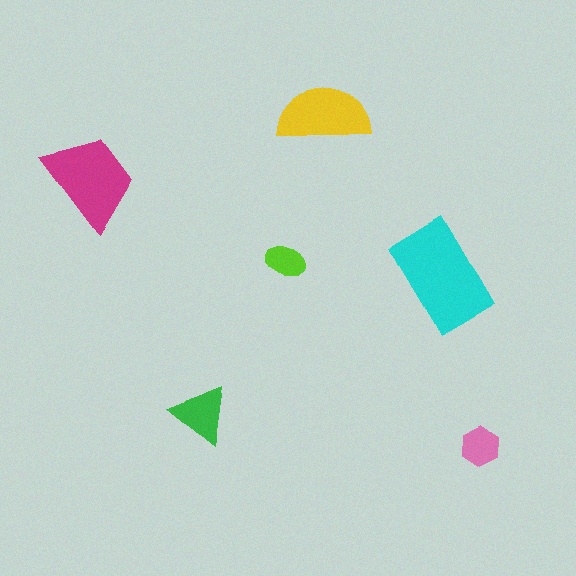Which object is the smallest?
The lime ellipse.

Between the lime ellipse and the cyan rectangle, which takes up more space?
The cyan rectangle.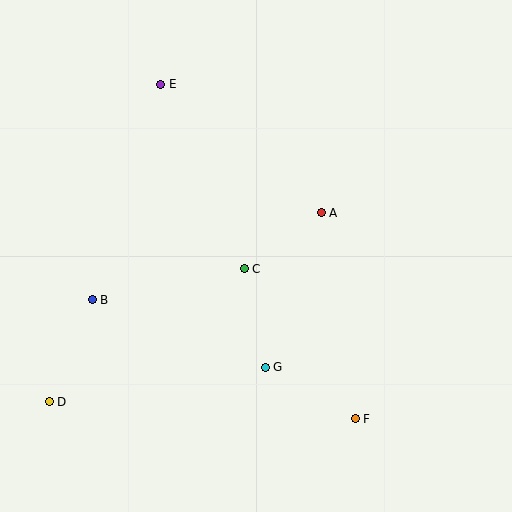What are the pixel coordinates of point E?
Point E is at (161, 84).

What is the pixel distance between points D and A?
The distance between D and A is 331 pixels.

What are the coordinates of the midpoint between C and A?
The midpoint between C and A is at (283, 241).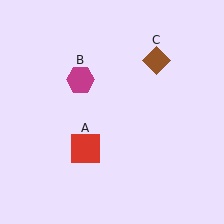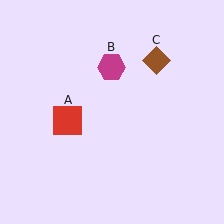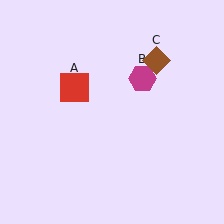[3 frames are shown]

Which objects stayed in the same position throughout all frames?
Brown diamond (object C) remained stationary.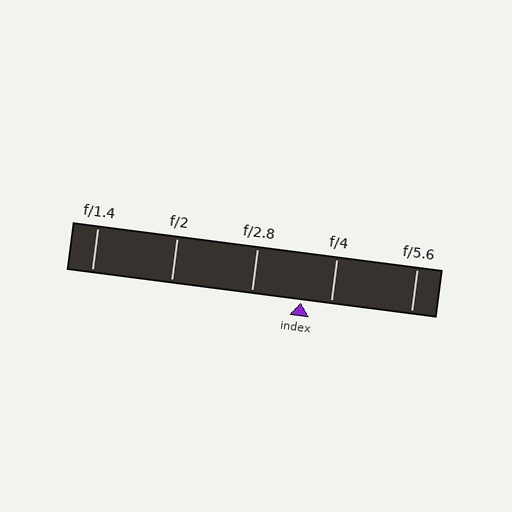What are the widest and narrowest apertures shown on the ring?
The widest aperture shown is f/1.4 and the narrowest is f/5.6.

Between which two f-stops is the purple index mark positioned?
The index mark is between f/2.8 and f/4.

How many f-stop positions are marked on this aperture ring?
There are 5 f-stop positions marked.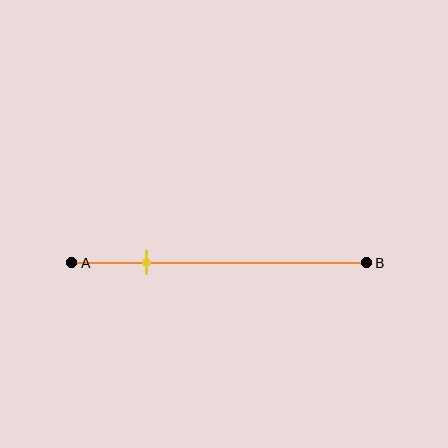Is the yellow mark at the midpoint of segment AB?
No, the mark is at about 25% from A, not at the 50% midpoint.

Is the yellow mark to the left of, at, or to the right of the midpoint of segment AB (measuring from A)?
The yellow mark is to the left of the midpoint of segment AB.